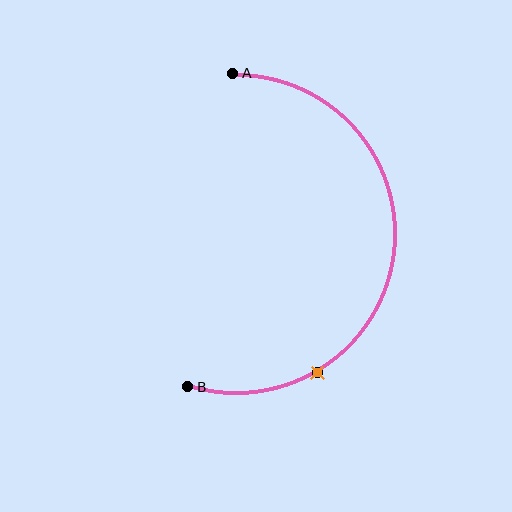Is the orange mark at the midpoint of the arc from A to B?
No. The orange mark lies on the arc but is closer to endpoint B. The arc midpoint would be at the point on the curve equidistant along the arc from both A and B.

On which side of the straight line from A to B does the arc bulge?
The arc bulges to the right of the straight line connecting A and B.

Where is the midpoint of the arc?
The arc midpoint is the point on the curve farthest from the straight line joining A and B. It sits to the right of that line.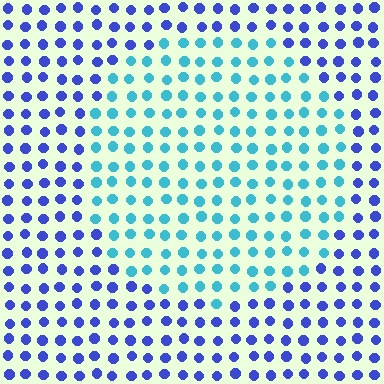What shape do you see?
I see a circle.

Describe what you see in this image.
The image is filled with small blue elements in a uniform arrangement. A circle-shaped region is visible where the elements are tinted to a slightly different hue, forming a subtle color boundary.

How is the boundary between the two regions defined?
The boundary is defined purely by a slight shift in hue (about 48 degrees). Spacing, size, and orientation are identical on both sides.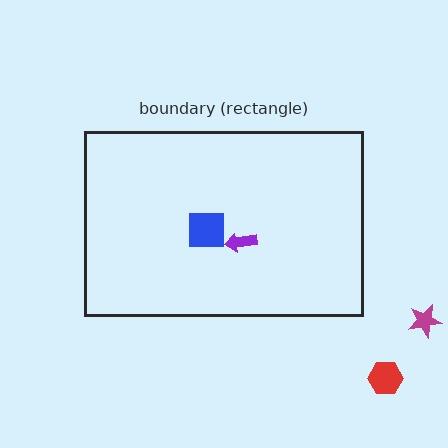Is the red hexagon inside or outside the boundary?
Outside.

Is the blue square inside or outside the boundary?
Inside.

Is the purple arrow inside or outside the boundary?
Inside.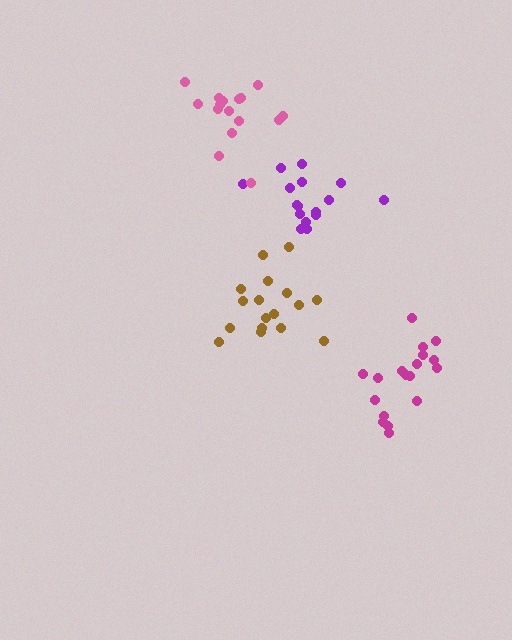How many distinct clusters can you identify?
There are 4 distinct clusters.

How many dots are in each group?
Group 1: 16 dots, Group 2: 16 dots, Group 3: 17 dots, Group 4: 18 dots (67 total).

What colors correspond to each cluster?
The clusters are colored: purple, pink, brown, magenta.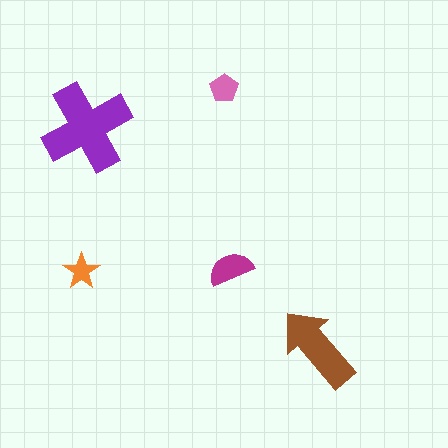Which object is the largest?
The purple cross.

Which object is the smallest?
The orange star.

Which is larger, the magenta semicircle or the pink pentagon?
The magenta semicircle.